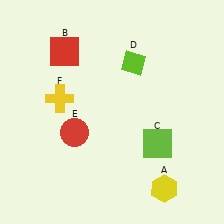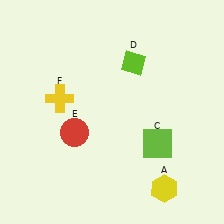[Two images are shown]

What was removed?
The red square (B) was removed in Image 2.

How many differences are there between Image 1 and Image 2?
There is 1 difference between the two images.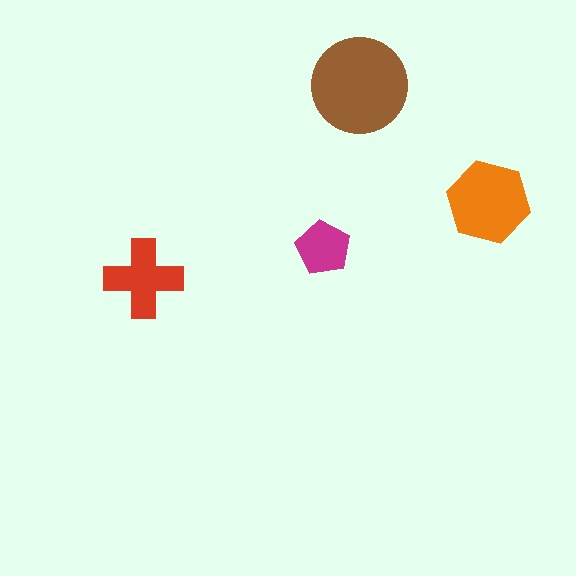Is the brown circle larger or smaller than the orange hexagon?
Larger.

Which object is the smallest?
The magenta pentagon.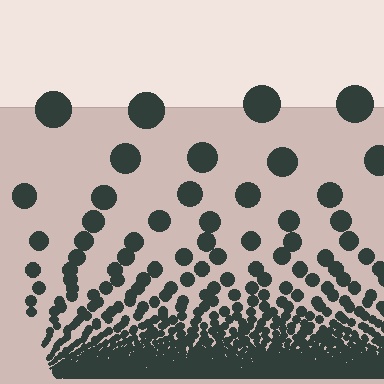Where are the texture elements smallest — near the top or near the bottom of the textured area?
Near the bottom.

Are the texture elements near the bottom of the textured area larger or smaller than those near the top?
Smaller. The gradient is inverted — elements near the bottom are smaller and denser.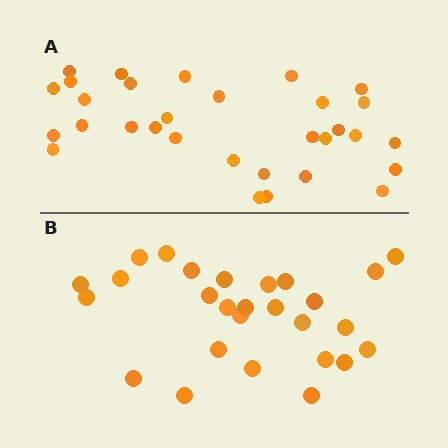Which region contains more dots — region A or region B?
Region A (the top region) has more dots.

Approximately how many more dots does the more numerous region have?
Region A has about 4 more dots than region B.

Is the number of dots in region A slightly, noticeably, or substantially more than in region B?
Region A has only slightly more — the two regions are fairly close. The ratio is roughly 1.1 to 1.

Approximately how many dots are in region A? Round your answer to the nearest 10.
About 30 dots. (The exact count is 31, which rounds to 30.)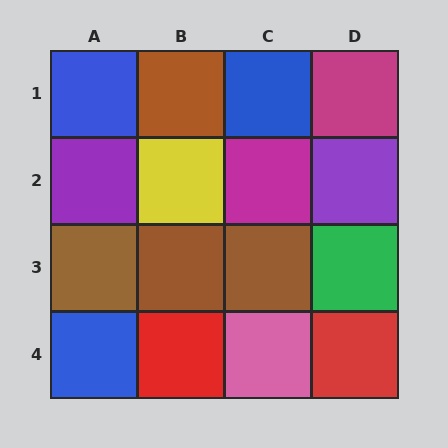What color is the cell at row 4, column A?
Blue.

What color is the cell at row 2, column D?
Purple.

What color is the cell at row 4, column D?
Red.